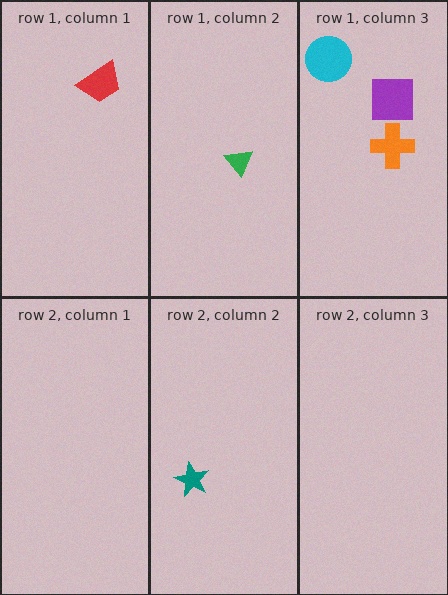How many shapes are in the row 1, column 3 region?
3.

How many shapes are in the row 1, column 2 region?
1.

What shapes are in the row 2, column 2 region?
The teal star.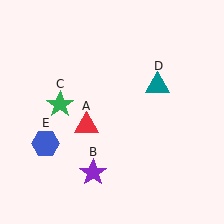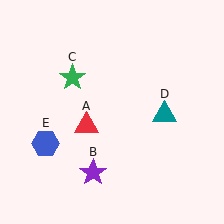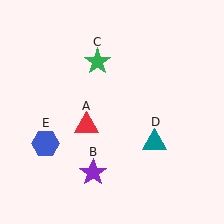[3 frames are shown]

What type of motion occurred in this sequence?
The green star (object C), teal triangle (object D) rotated clockwise around the center of the scene.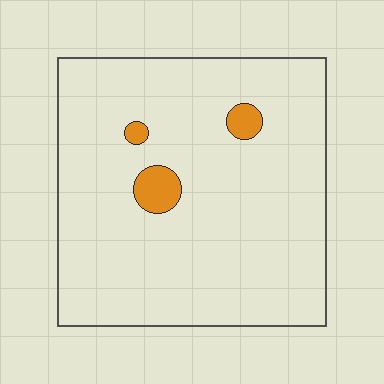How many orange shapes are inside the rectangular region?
3.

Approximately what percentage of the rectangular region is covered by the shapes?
Approximately 5%.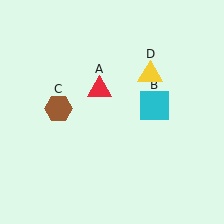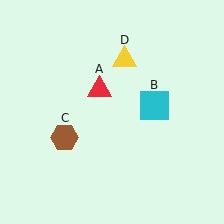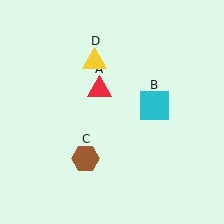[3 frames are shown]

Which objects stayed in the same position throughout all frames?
Red triangle (object A) and cyan square (object B) remained stationary.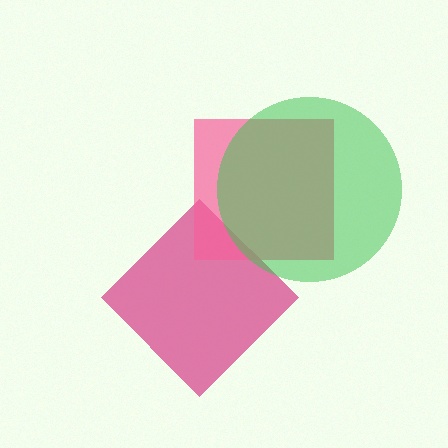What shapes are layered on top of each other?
The layered shapes are: a magenta diamond, a pink square, a green circle.